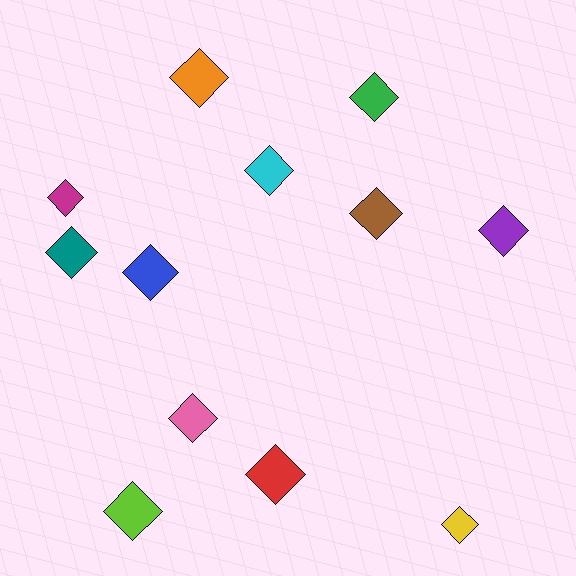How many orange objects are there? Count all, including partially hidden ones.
There is 1 orange object.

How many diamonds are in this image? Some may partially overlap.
There are 12 diamonds.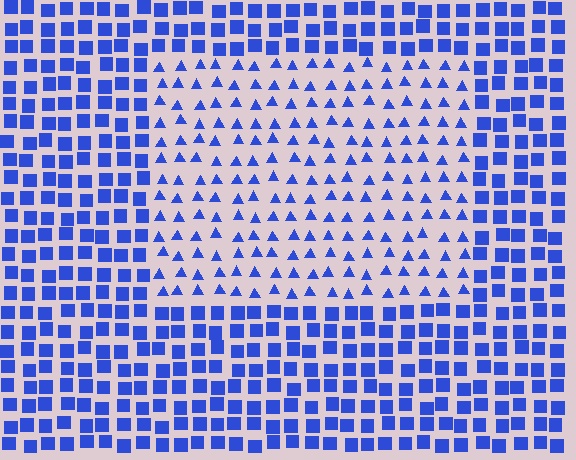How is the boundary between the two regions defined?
The boundary is defined by a change in element shape: triangles inside vs. squares outside. All elements share the same color and spacing.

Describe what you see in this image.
The image is filled with small blue elements arranged in a uniform grid. A rectangle-shaped region contains triangles, while the surrounding area contains squares. The boundary is defined purely by the change in element shape.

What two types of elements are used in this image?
The image uses triangles inside the rectangle region and squares outside it.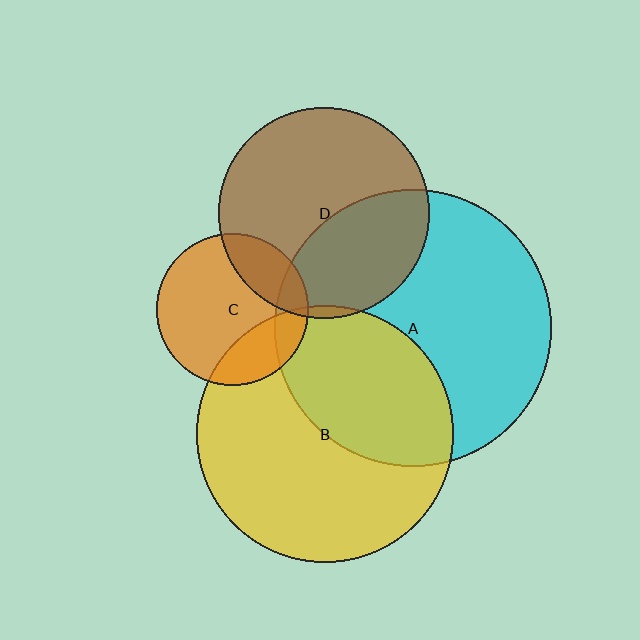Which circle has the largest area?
Circle A (cyan).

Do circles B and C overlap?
Yes.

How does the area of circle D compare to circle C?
Approximately 1.9 times.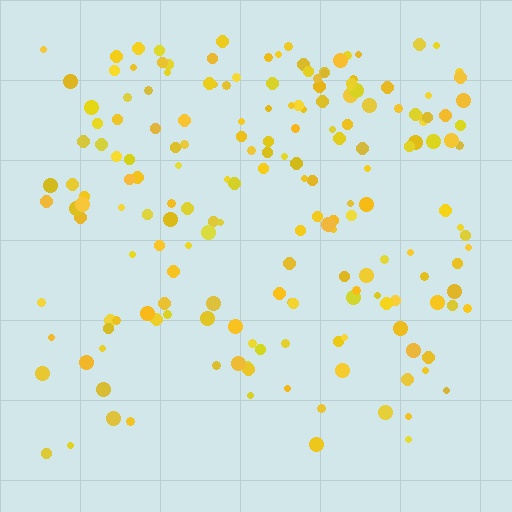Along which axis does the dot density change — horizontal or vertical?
Vertical.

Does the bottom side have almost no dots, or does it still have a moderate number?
Still a moderate number, just noticeably fewer than the top.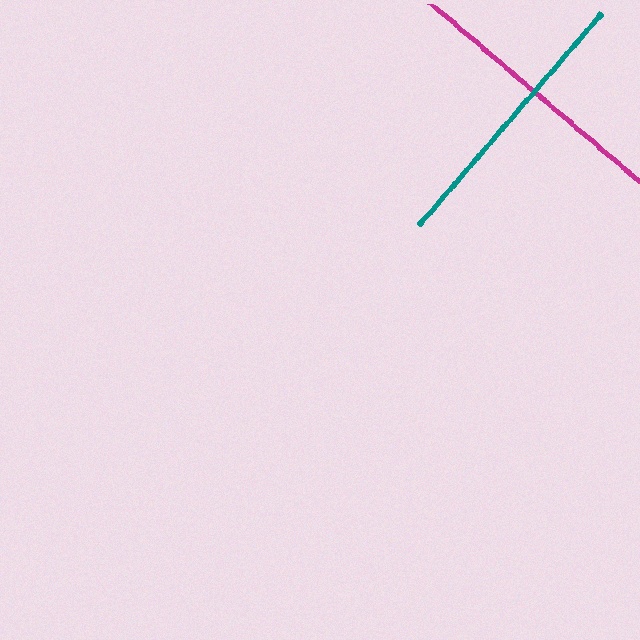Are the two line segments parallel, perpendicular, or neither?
Perpendicular — they meet at approximately 90°.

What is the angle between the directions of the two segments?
Approximately 90 degrees.